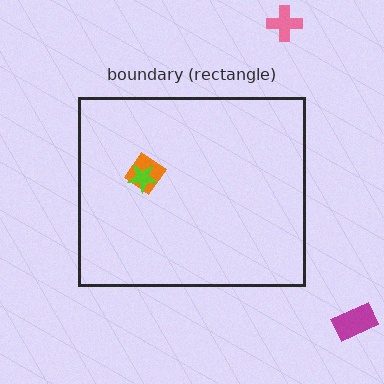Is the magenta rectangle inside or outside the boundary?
Outside.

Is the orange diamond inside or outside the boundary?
Inside.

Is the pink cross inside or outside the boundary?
Outside.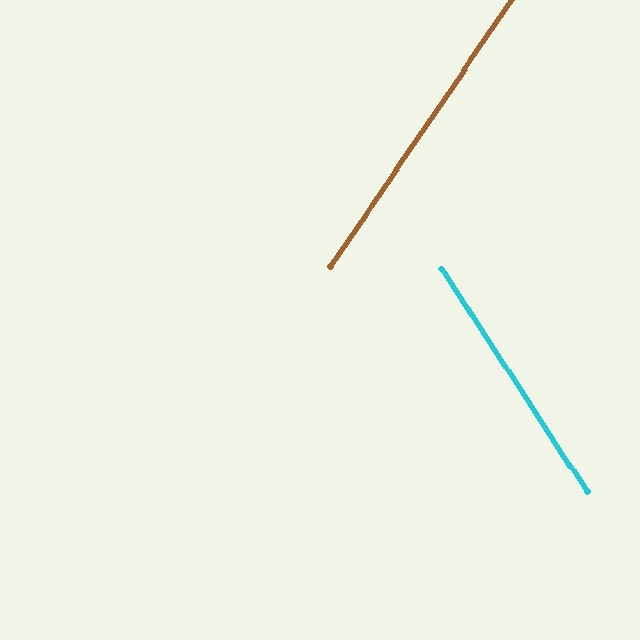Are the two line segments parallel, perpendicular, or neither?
Neither parallel nor perpendicular — they differ by about 67°.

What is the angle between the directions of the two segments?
Approximately 67 degrees.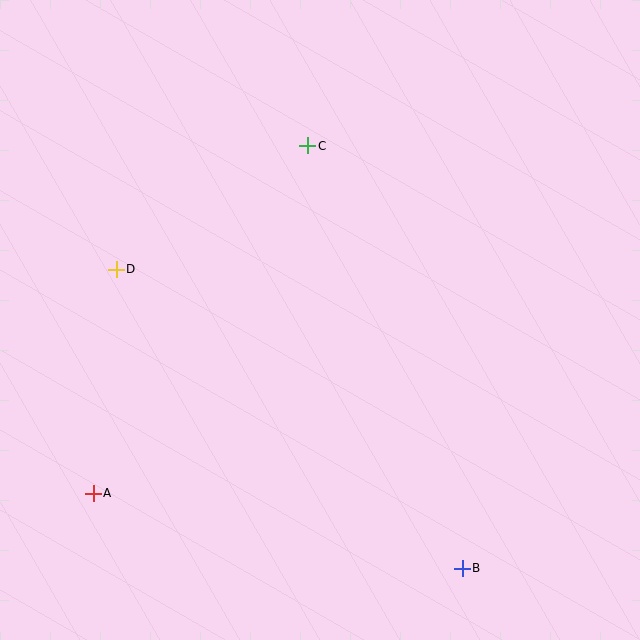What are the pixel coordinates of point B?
Point B is at (462, 569).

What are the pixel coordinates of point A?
Point A is at (93, 493).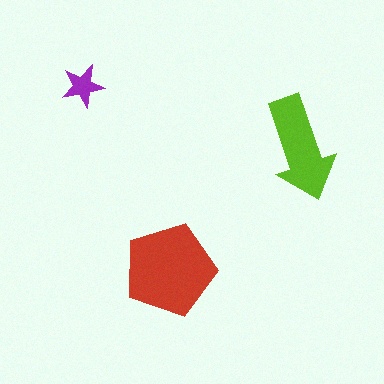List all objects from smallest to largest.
The purple star, the lime arrow, the red pentagon.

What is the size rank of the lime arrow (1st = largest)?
2nd.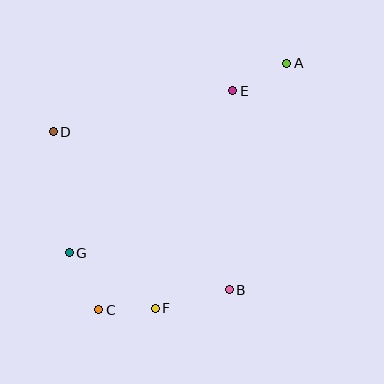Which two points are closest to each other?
Points C and F are closest to each other.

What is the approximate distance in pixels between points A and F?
The distance between A and F is approximately 279 pixels.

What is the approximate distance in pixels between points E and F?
The distance between E and F is approximately 231 pixels.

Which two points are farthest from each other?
Points A and C are farthest from each other.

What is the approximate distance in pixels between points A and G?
The distance between A and G is approximately 289 pixels.